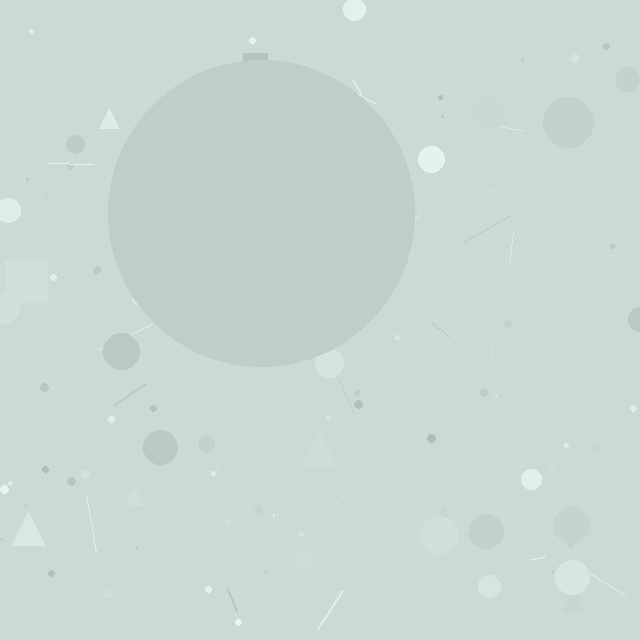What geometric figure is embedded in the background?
A circle is embedded in the background.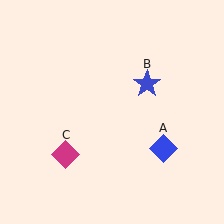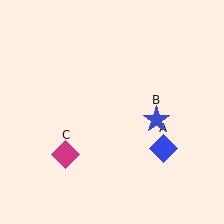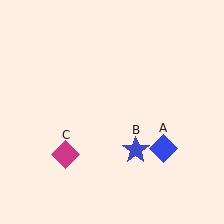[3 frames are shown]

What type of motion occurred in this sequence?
The blue star (object B) rotated clockwise around the center of the scene.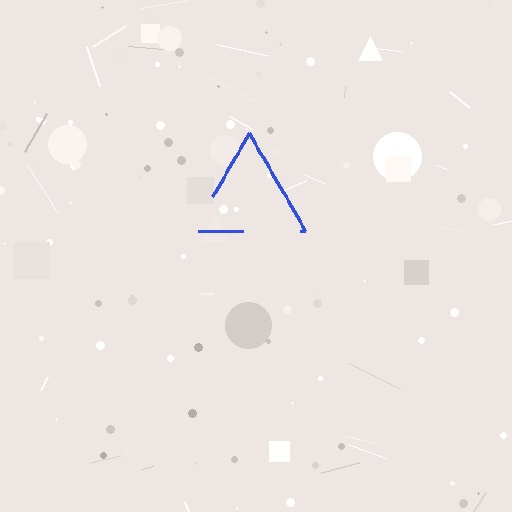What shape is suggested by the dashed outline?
The dashed outline suggests a triangle.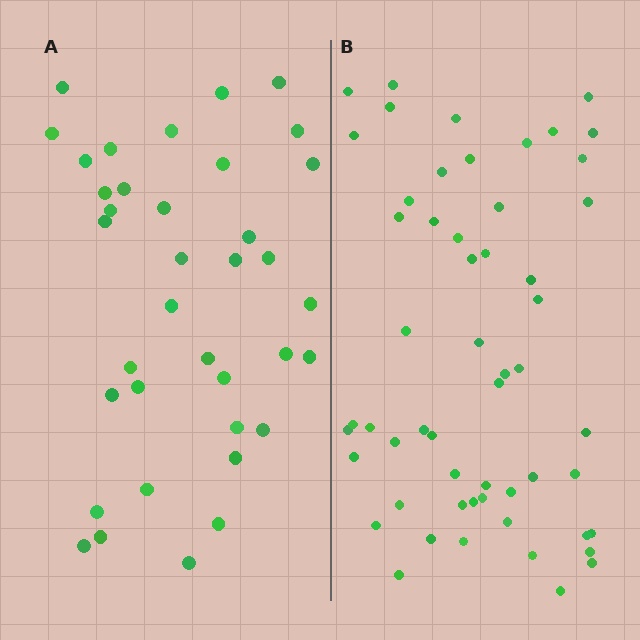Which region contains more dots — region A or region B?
Region B (the right region) has more dots.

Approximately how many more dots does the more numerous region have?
Region B has approximately 20 more dots than region A.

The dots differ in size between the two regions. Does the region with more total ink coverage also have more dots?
No. Region A has more total ink coverage because its dots are larger, but region B actually contains more individual dots. Total area can be misleading — the number of items is what matters here.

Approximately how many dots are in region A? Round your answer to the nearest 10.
About 40 dots. (The exact count is 37, which rounds to 40.)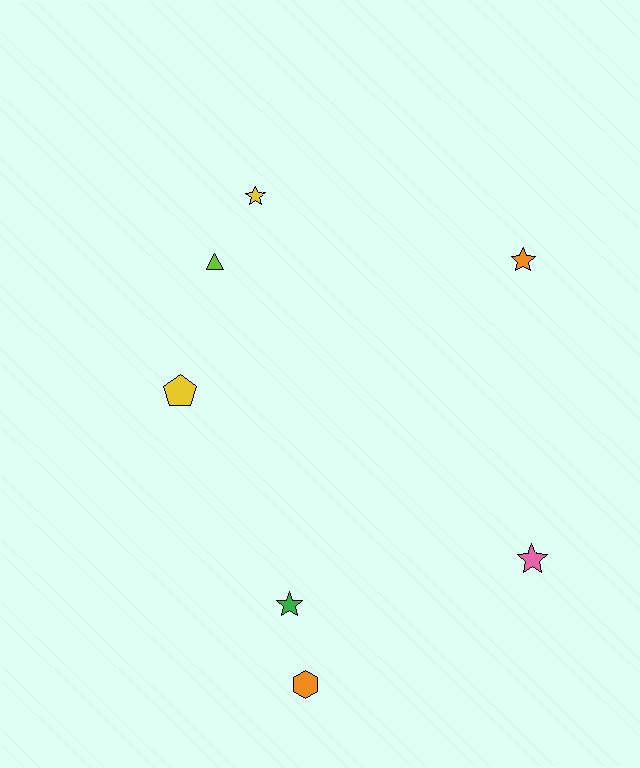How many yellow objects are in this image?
There are 2 yellow objects.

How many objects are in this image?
There are 7 objects.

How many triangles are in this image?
There is 1 triangle.